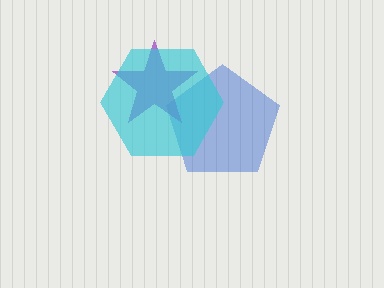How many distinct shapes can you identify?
There are 3 distinct shapes: a blue pentagon, a purple star, a cyan hexagon.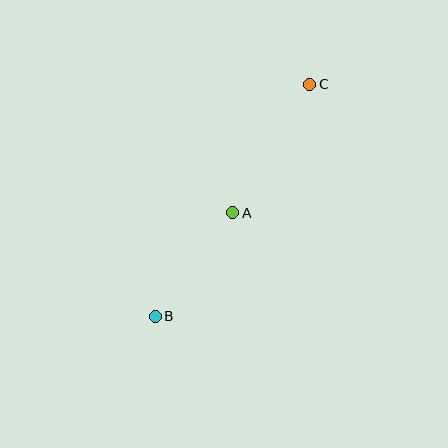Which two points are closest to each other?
Points A and B are closest to each other.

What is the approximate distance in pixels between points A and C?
The distance between A and C is approximately 149 pixels.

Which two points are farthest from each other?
Points B and C are farthest from each other.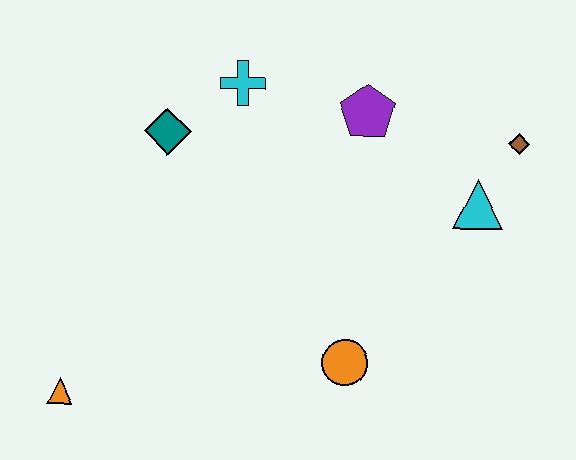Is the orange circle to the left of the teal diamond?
No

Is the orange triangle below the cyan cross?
Yes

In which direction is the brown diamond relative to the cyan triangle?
The brown diamond is above the cyan triangle.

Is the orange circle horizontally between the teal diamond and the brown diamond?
Yes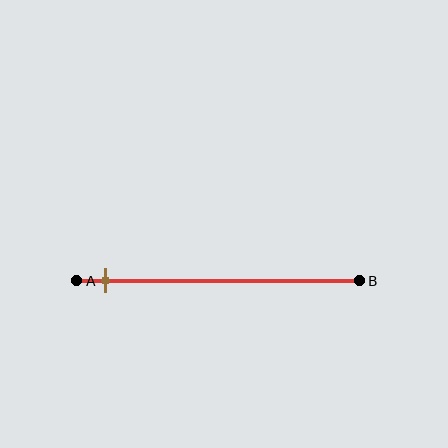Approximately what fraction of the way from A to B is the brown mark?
The brown mark is approximately 10% of the way from A to B.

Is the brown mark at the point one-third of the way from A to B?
No, the mark is at about 10% from A, not at the 33% one-third point.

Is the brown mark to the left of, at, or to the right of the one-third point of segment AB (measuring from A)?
The brown mark is to the left of the one-third point of segment AB.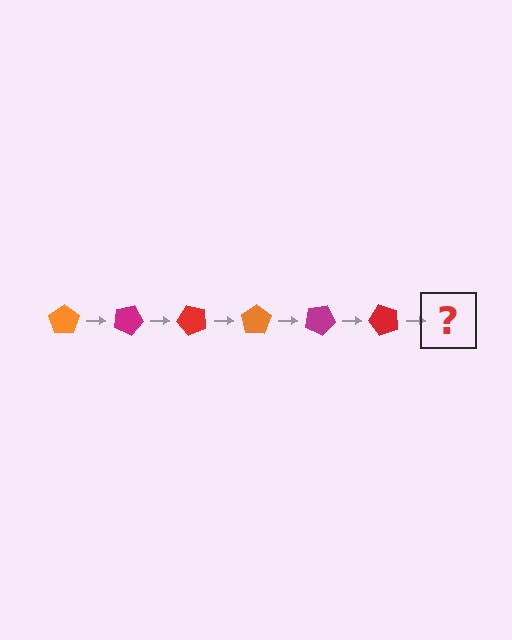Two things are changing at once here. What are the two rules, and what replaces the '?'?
The two rules are that it rotates 25 degrees each step and the color cycles through orange, magenta, and red. The '?' should be an orange pentagon, rotated 150 degrees from the start.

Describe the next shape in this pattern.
It should be an orange pentagon, rotated 150 degrees from the start.